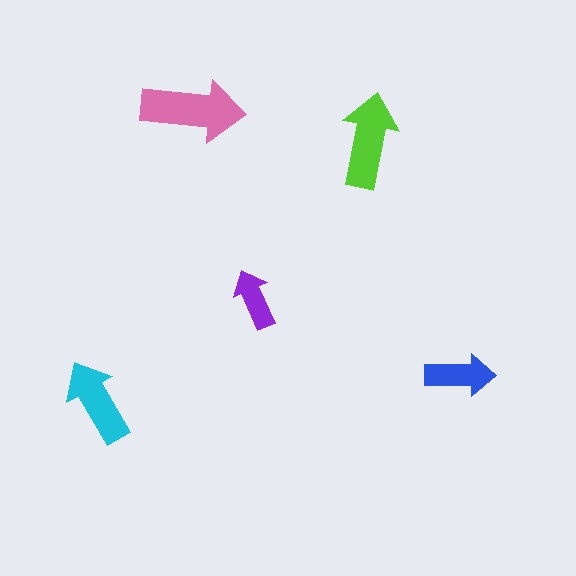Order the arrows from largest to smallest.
the pink one, the lime one, the cyan one, the blue one, the purple one.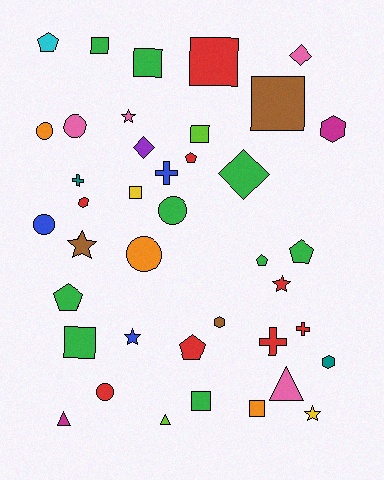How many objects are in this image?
There are 40 objects.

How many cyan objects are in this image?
There is 1 cyan object.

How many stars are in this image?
There are 5 stars.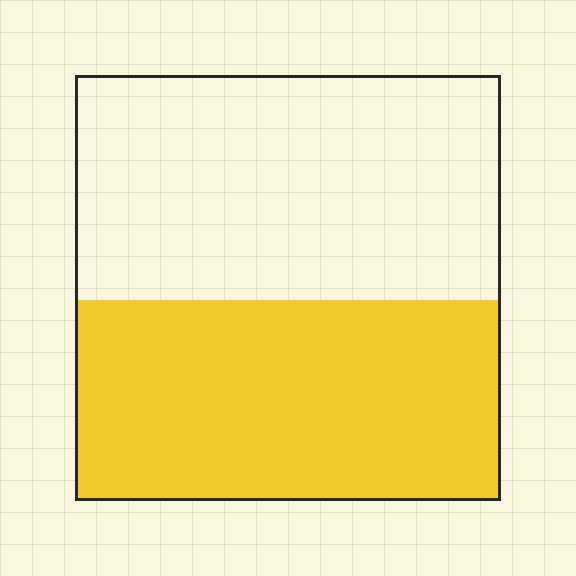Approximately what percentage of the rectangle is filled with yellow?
Approximately 45%.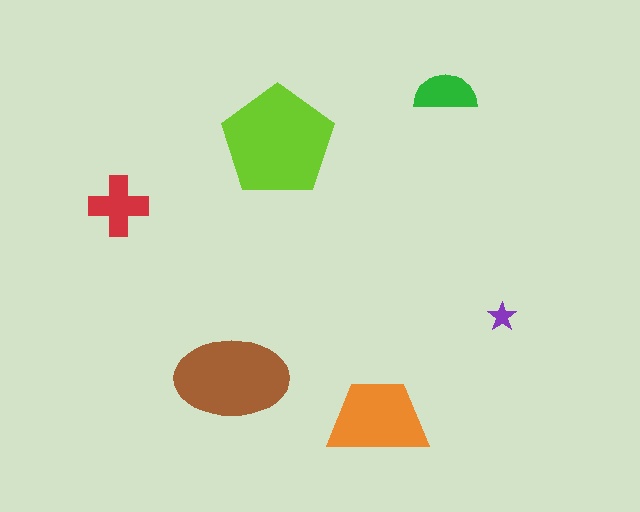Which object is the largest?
The lime pentagon.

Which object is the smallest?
The purple star.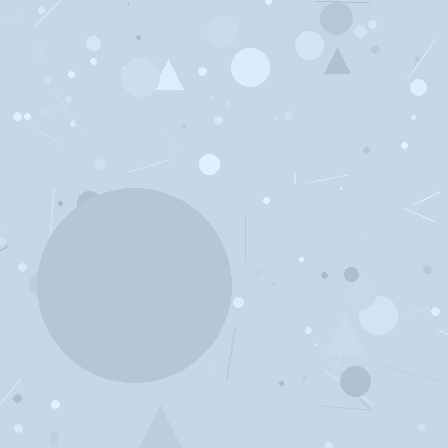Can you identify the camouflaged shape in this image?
The camouflaged shape is a circle.